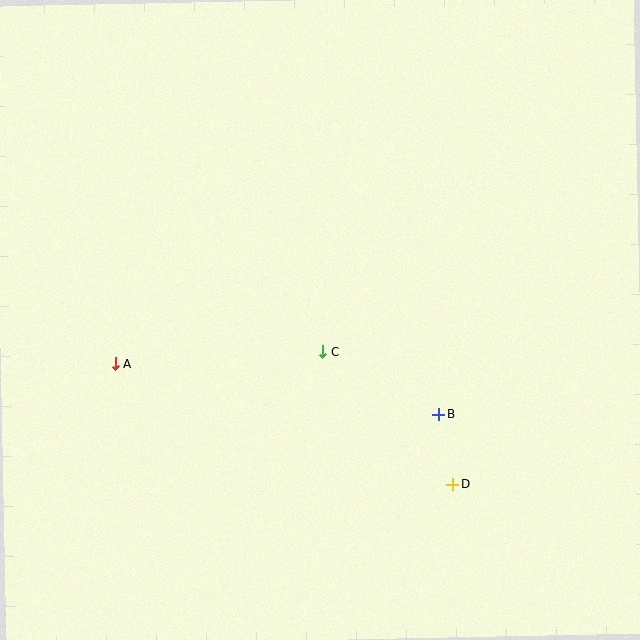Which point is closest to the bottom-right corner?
Point D is closest to the bottom-right corner.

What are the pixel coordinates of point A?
Point A is at (115, 364).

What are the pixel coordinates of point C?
Point C is at (323, 352).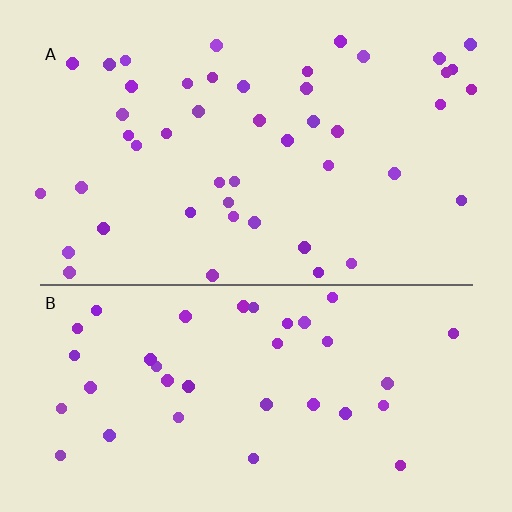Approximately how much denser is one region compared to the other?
Approximately 1.2× — region A over region B.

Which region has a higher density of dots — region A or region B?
A (the top).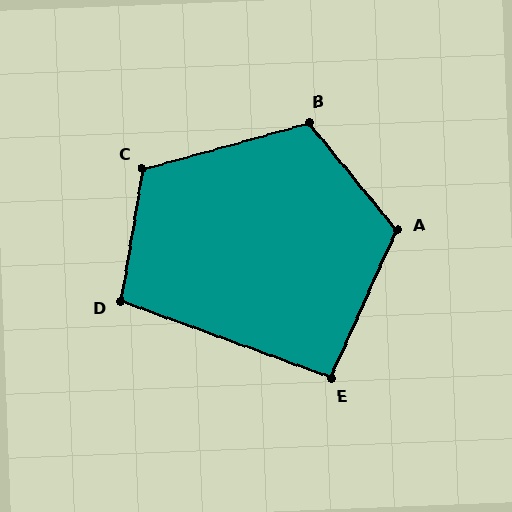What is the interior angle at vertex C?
Approximately 115 degrees (obtuse).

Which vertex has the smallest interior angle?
E, at approximately 94 degrees.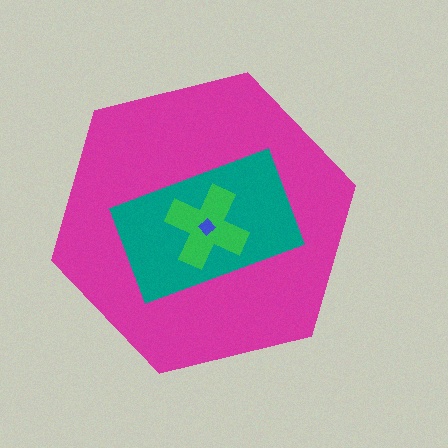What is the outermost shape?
The magenta hexagon.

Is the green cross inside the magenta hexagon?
Yes.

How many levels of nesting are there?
4.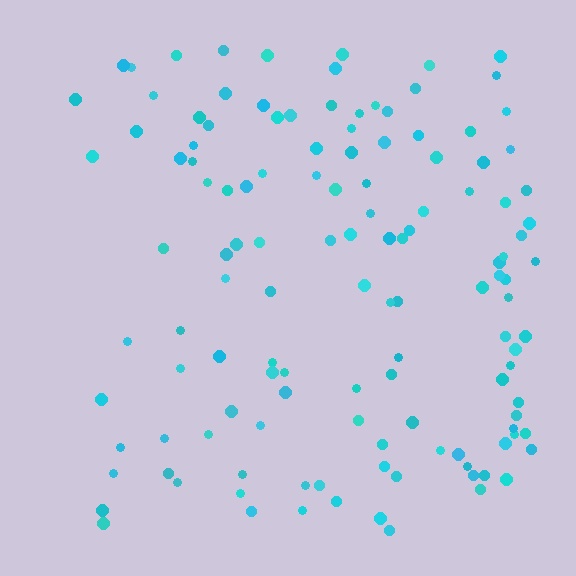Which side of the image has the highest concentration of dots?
The right.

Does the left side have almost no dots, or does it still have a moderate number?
Still a moderate number, just noticeably fewer than the right.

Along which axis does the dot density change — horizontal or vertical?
Horizontal.